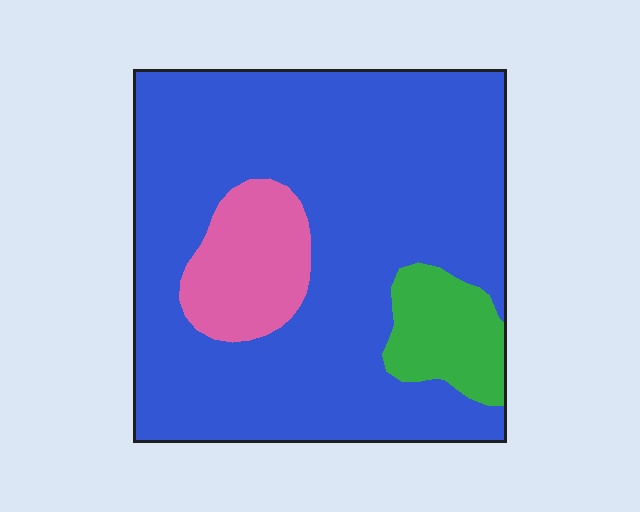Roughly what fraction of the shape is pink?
Pink takes up about one eighth (1/8) of the shape.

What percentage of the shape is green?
Green covers roughly 10% of the shape.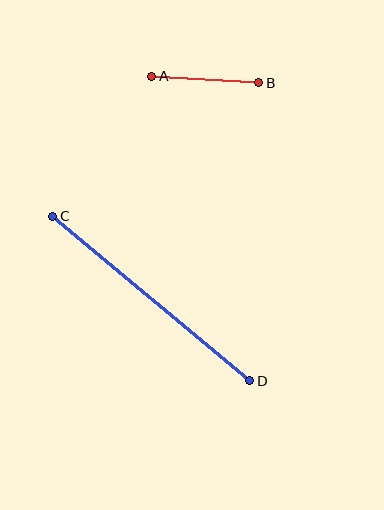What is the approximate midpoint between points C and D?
The midpoint is at approximately (151, 298) pixels.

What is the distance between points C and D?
The distance is approximately 257 pixels.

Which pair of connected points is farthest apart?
Points C and D are farthest apart.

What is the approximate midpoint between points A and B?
The midpoint is at approximately (205, 79) pixels.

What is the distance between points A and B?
The distance is approximately 107 pixels.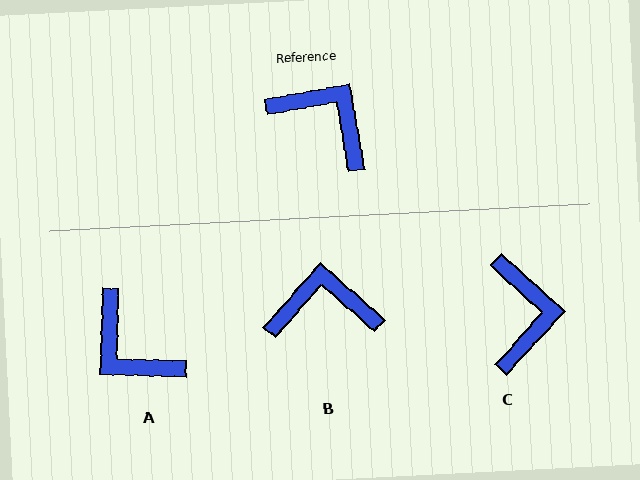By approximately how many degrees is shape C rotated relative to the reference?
Approximately 52 degrees clockwise.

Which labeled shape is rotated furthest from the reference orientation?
A, about 168 degrees away.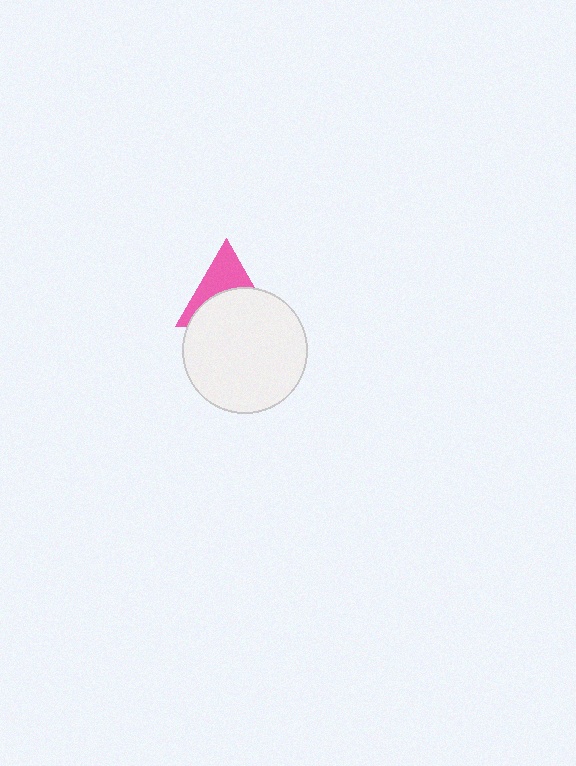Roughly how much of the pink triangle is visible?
A small part of it is visible (roughly 45%).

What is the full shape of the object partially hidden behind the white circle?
The partially hidden object is a pink triangle.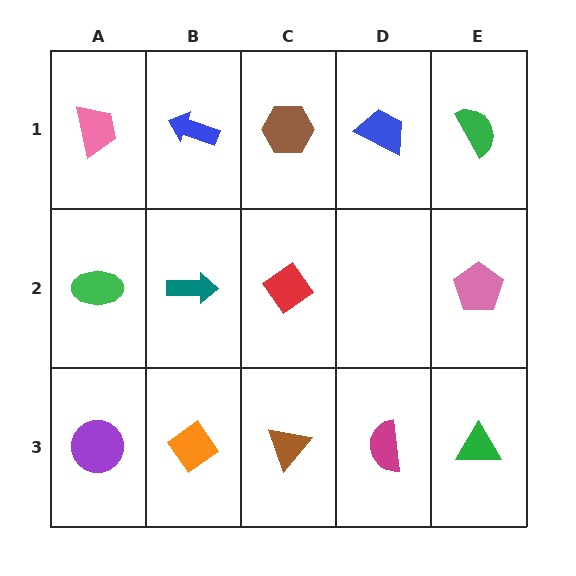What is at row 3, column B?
An orange diamond.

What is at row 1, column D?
A blue trapezoid.